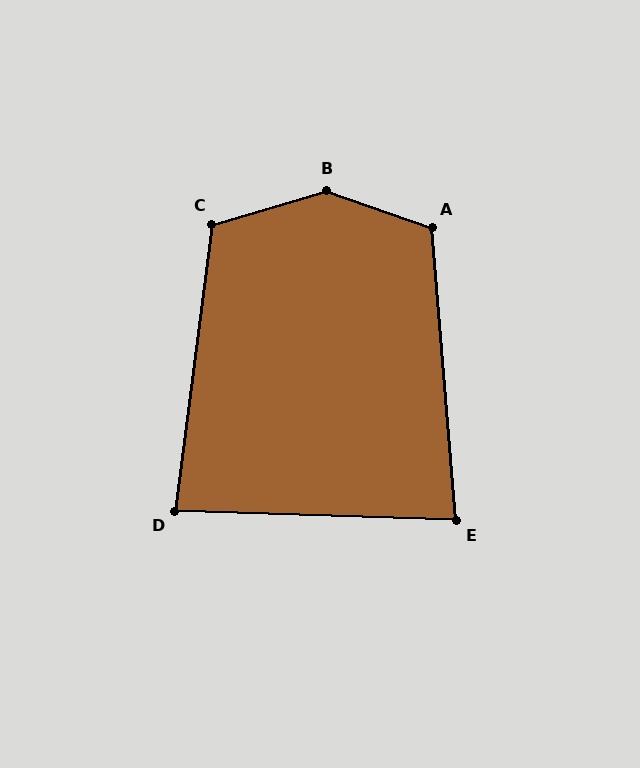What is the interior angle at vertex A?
Approximately 113 degrees (obtuse).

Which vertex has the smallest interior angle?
E, at approximately 84 degrees.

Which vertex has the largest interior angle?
B, at approximately 145 degrees.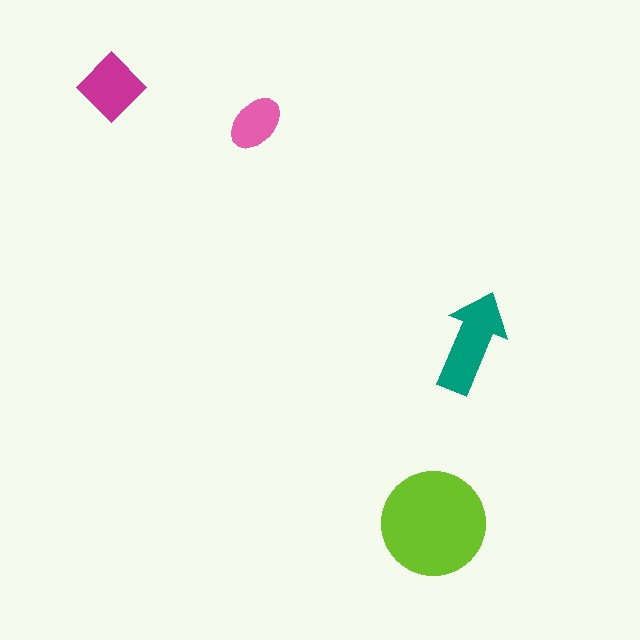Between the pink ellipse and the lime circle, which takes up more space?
The lime circle.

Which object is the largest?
The lime circle.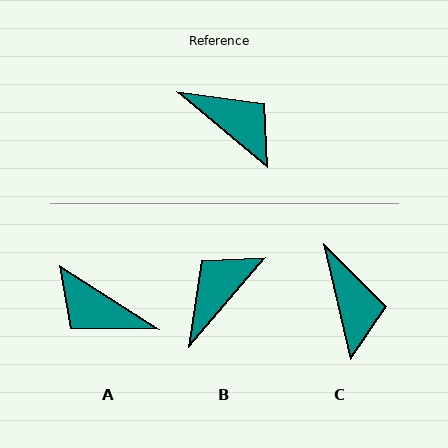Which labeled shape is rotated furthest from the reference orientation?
A, about 173 degrees away.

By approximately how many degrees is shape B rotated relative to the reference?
Approximately 90 degrees counter-clockwise.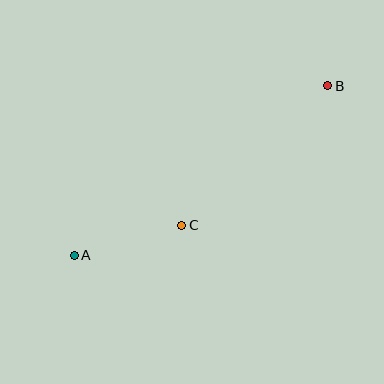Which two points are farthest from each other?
Points A and B are farthest from each other.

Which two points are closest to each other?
Points A and C are closest to each other.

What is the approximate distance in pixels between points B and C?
The distance between B and C is approximately 202 pixels.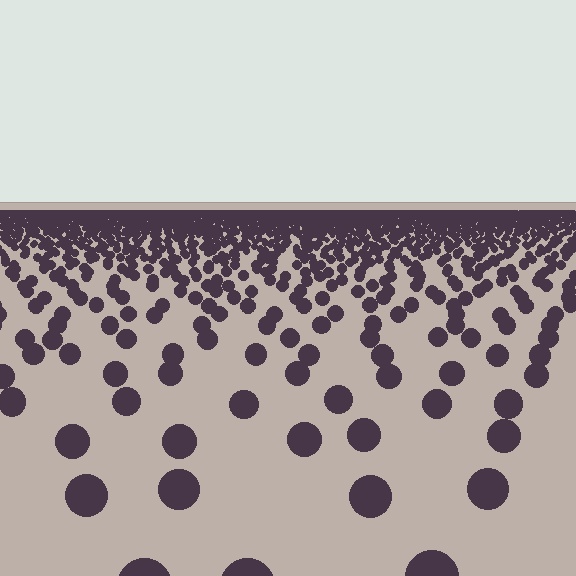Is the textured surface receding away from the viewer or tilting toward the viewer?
The surface is receding away from the viewer. Texture elements get smaller and denser toward the top.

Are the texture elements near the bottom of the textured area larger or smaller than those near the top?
Larger. Near the bottom, elements are closer to the viewer and appear at a bigger on-screen size.